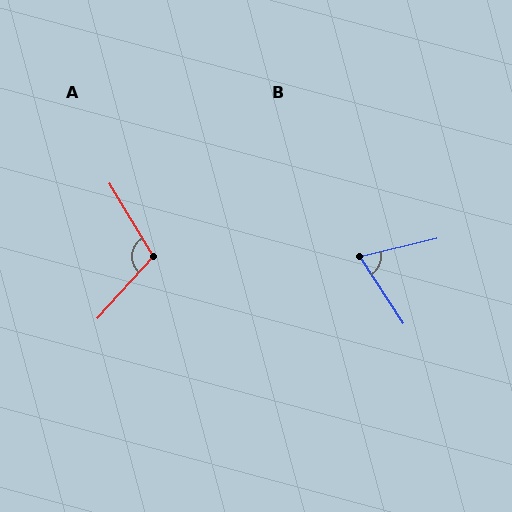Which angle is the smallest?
B, at approximately 70 degrees.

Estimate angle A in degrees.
Approximately 107 degrees.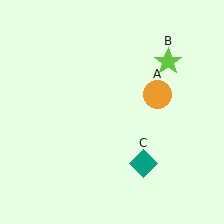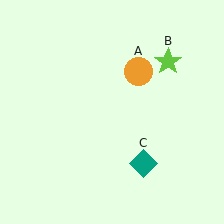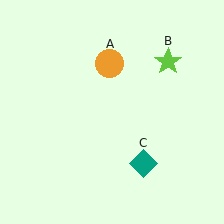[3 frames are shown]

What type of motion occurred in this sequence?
The orange circle (object A) rotated counterclockwise around the center of the scene.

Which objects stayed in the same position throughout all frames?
Lime star (object B) and teal diamond (object C) remained stationary.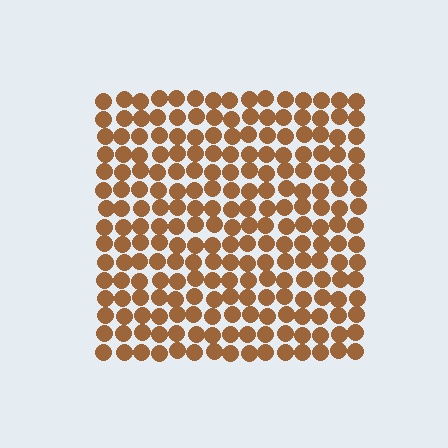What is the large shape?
The large shape is a square.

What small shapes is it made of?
It is made of small circles.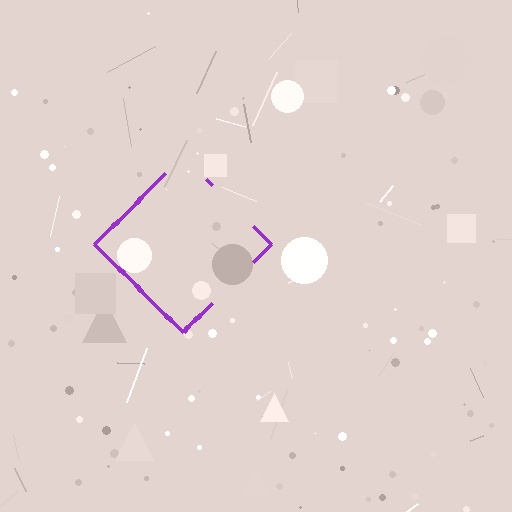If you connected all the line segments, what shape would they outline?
They would outline a diamond.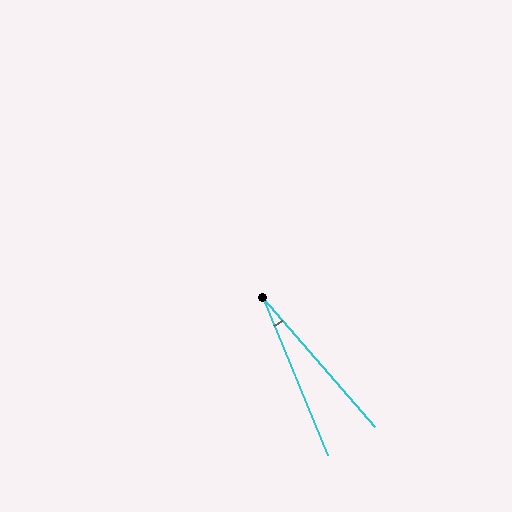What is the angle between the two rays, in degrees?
Approximately 19 degrees.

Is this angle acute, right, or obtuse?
It is acute.